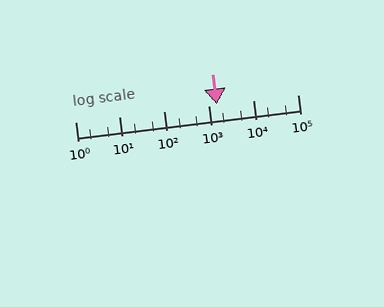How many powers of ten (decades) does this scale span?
The scale spans 5 decades, from 1 to 100000.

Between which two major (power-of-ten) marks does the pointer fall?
The pointer is between 1000 and 10000.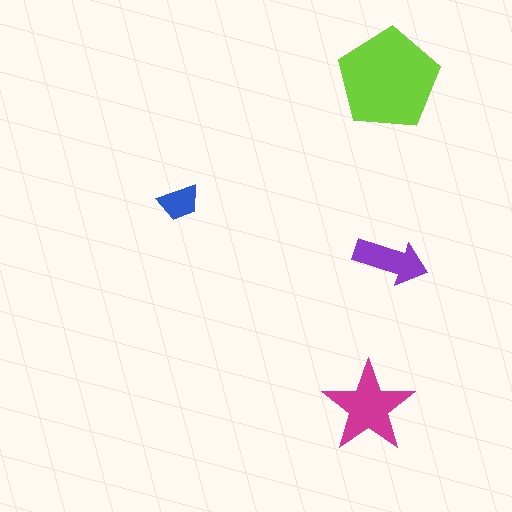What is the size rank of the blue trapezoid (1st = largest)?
4th.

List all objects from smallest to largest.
The blue trapezoid, the purple arrow, the magenta star, the lime pentagon.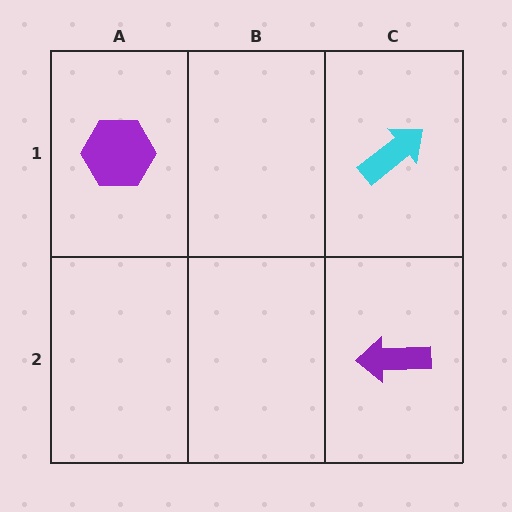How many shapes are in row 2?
1 shape.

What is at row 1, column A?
A purple hexagon.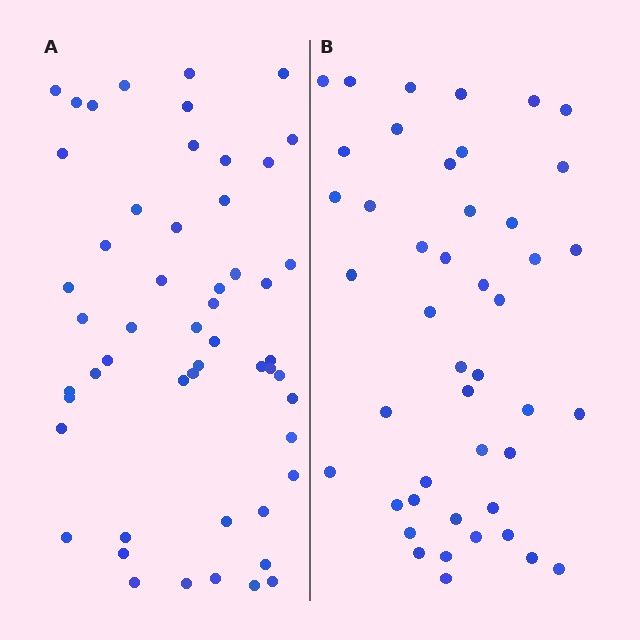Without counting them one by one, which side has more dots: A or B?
Region A (the left region) has more dots.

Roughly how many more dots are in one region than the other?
Region A has roughly 8 or so more dots than region B.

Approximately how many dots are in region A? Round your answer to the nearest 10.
About 50 dots. (The exact count is 53, which rounds to 50.)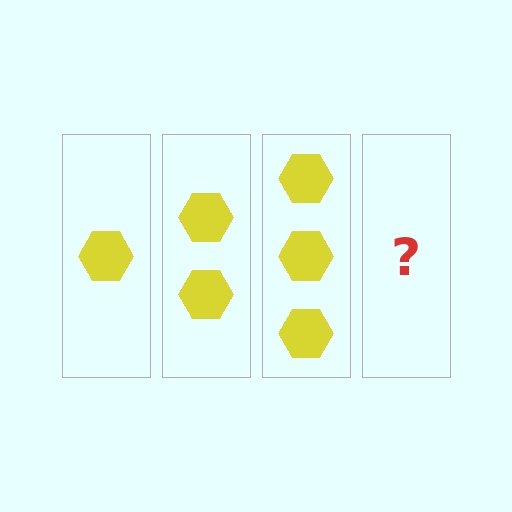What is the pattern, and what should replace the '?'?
The pattern is that each step adds one more hexagon. The '?' should be 4 hexagons.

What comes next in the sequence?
The next element should be 4 hexagons.